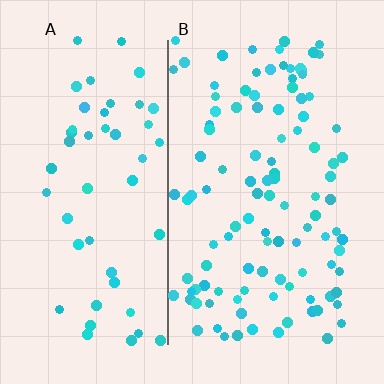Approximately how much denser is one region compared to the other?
Approximately 2.1× — region B over region A.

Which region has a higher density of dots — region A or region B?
B (the right).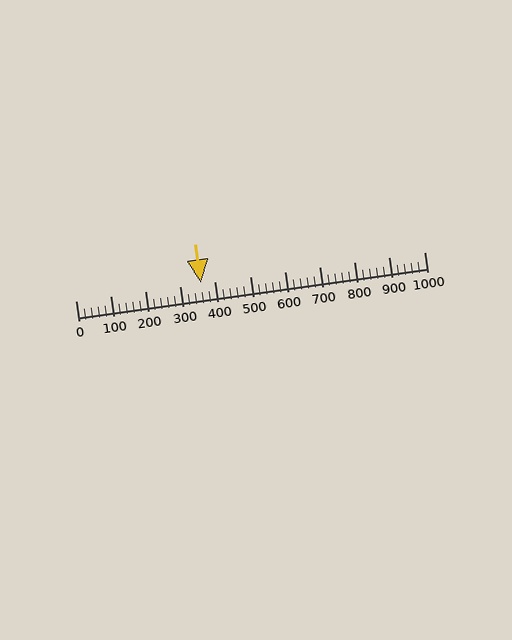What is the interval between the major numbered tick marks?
The major tick marks are spaced 100 units apart.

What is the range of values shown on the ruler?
The ruler shows values from 0 to 1000.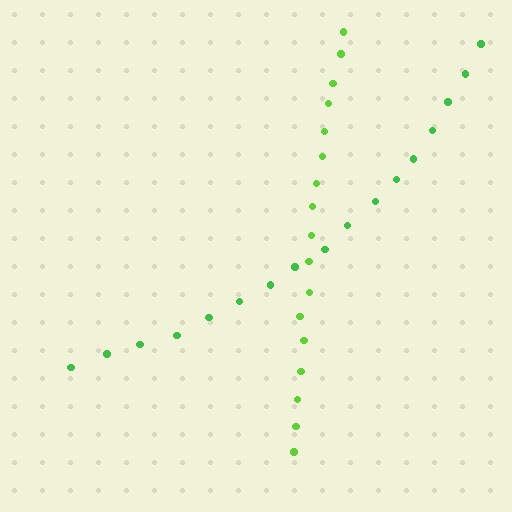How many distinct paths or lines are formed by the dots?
There are 2 distinct paths.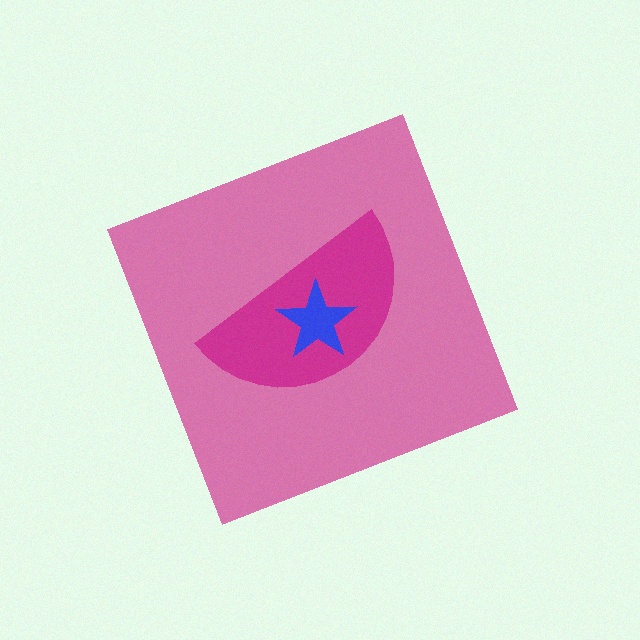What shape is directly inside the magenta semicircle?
The blue star.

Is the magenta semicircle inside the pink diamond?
Yes.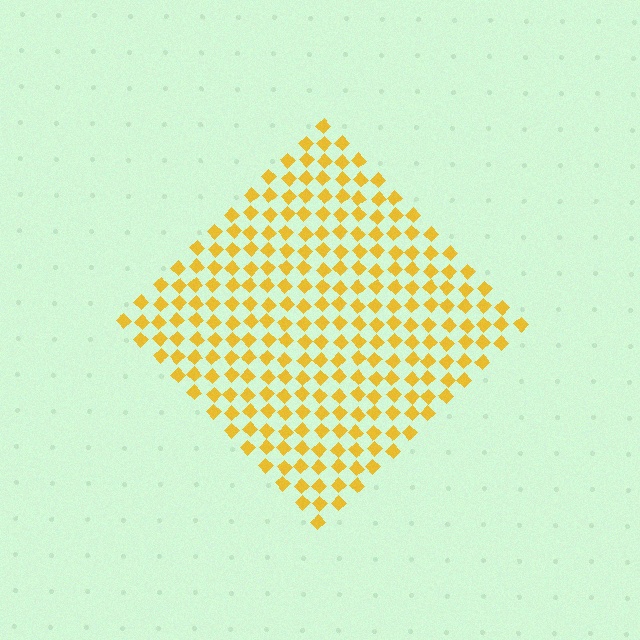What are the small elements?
The small elements are diamonds.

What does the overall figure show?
The overall figure shows a diamond.